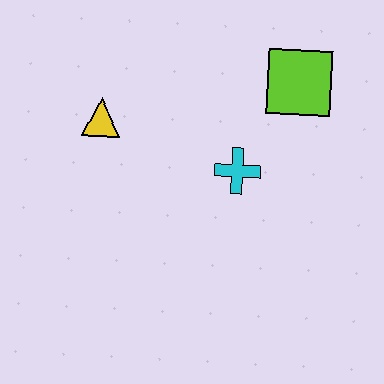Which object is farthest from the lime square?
The yellow triangle is farthest from the lime square.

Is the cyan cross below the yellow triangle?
Yes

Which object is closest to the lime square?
The cyan cross is closest to the lime square.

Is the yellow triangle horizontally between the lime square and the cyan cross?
No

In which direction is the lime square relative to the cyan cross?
The lime square is above the cyan cross.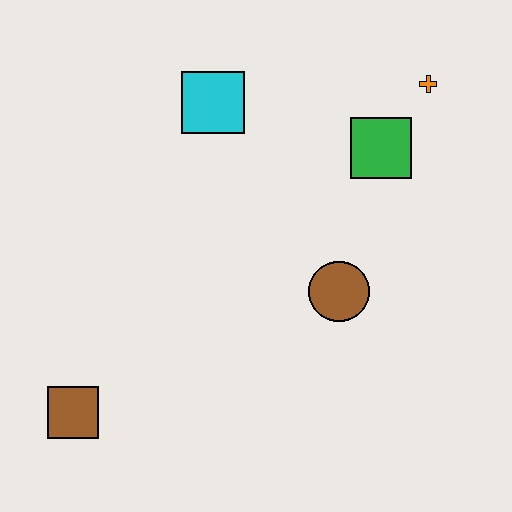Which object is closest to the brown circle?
The green square is closest to the brown circle.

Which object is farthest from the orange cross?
The brown square is farthest from the orange cross.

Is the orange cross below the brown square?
No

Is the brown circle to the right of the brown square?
Yes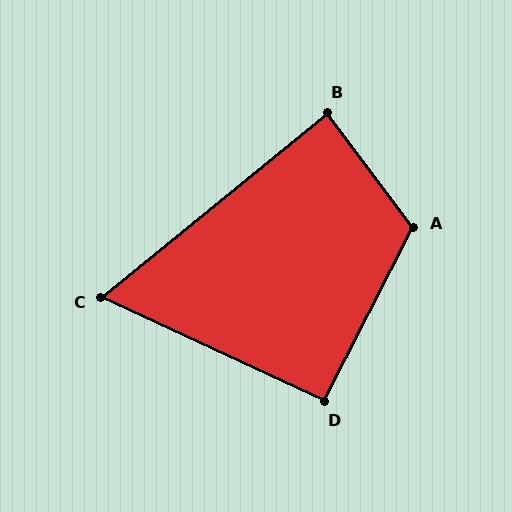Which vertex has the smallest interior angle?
C, at approximately 64 degrees.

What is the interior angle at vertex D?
Approximately 92 degrees (approximately right).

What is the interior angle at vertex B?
Approximately 88 degrees (approximately right).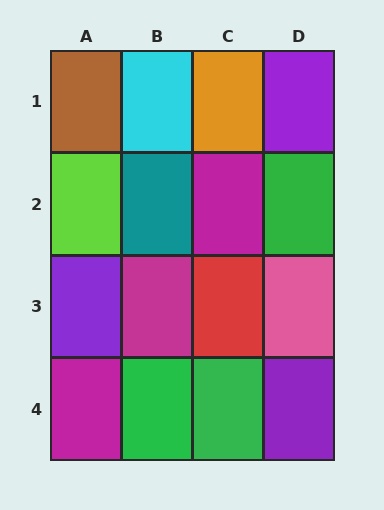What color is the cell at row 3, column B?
Magenta.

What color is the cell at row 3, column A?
Purple.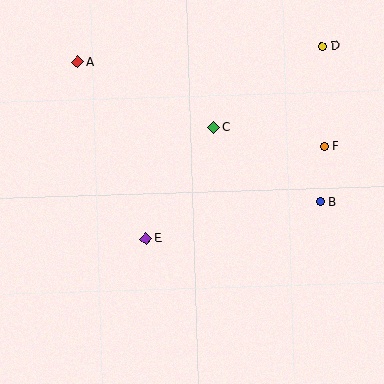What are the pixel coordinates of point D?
Point D is at (322, 46).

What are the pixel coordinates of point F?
Point F is at (324, 146).